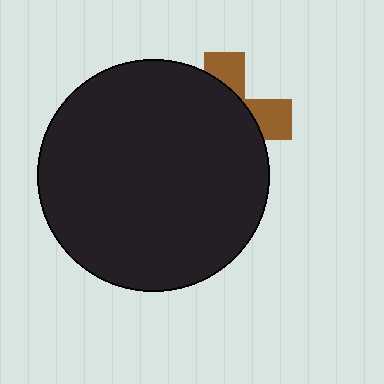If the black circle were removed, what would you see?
You would see the complete brown cross.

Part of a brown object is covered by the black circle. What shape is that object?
It is a cross.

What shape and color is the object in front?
The object in front is a black circle.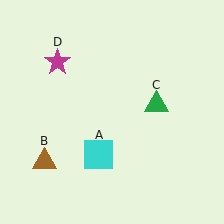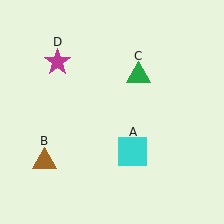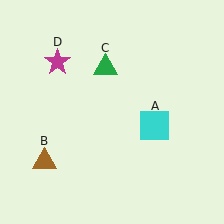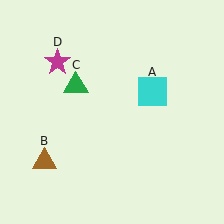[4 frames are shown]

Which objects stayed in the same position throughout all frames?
Brown triangle (object B) and magenta star (object D) remained stationary.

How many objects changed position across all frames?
2 objects changed position: cyan square (object A), green triangle (object C).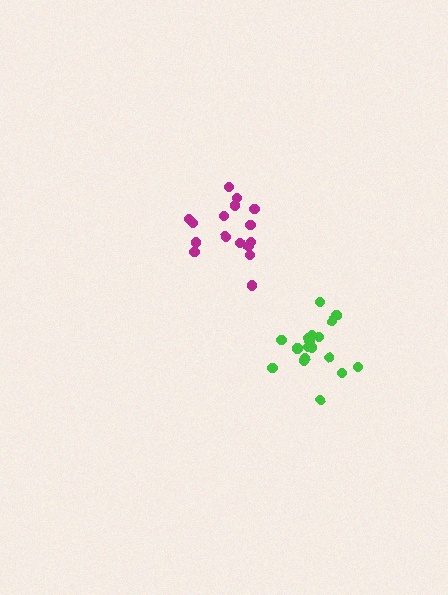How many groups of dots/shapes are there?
There are 2 groups.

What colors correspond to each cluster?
The clusters are colored: magenta, green.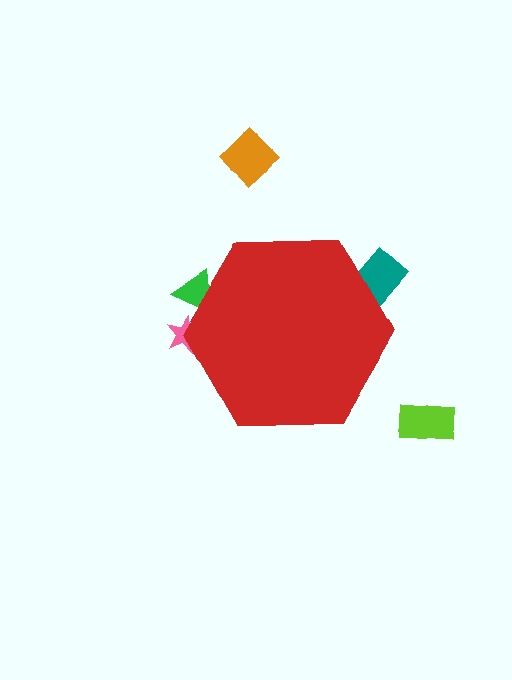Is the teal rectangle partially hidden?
Yes, the teal rectangle is partially hidden behind the red hexagon.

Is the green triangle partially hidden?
Yes, the green triangle is partially hidden behind the red hexagon.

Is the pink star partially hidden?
Yes, the pink star is partially hidden behind the red hexagon.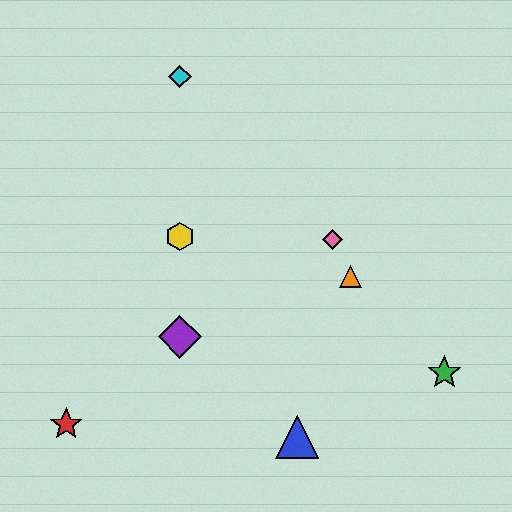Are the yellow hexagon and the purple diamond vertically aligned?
Yes, both are at x≈180.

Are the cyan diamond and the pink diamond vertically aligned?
No, the cyan diamond is at x≈180 and the pink diamond is at x≈333.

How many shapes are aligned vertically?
3 shapes (the yellow hexagon, the purple diamond, the cyan diamond) are aligned vertically.